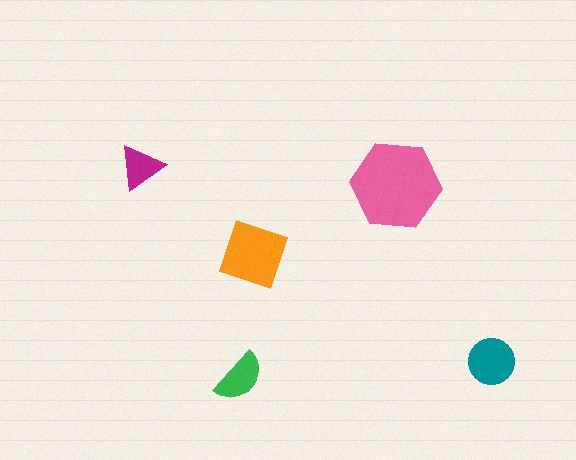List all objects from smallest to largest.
The magenta triangle, the green semicircle, the teal circle, the orange square, the pink hexagon.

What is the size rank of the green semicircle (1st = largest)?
4th.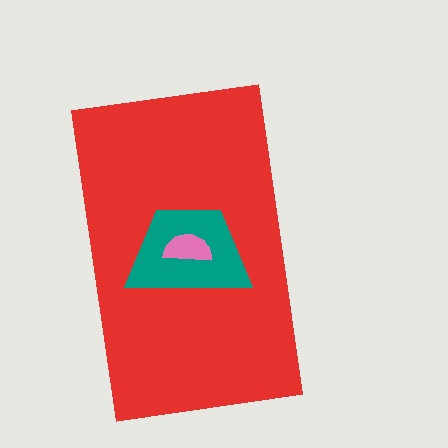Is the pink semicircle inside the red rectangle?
Yes.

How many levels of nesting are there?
3.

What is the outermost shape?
The red rectangle.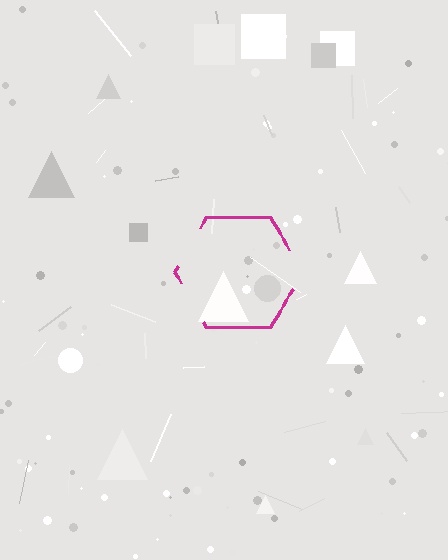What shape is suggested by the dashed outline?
The dashed outline suggests a hexagon.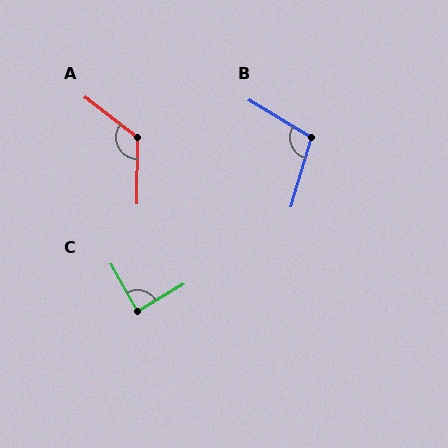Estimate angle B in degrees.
Approximately 104 degrees.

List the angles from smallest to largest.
C (89°), B (104°), A (127°).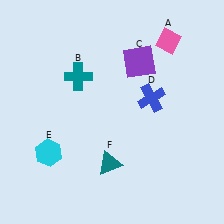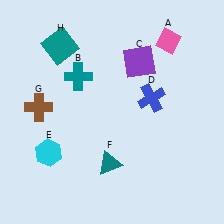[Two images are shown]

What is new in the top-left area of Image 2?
A teal square (H) was added in the top-left area of Image 2.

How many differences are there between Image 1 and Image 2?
There are 2 differences between the two images.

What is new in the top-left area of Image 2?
A brown cross (G) was added in the top-left area of Image 2.